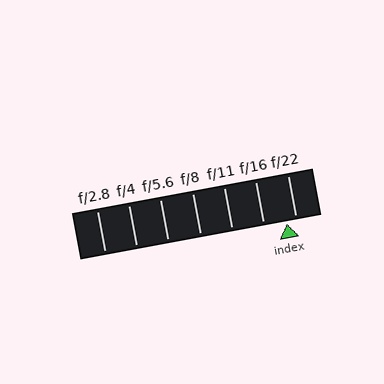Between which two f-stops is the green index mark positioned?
The index mark is between f/16 and f/22.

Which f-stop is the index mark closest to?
The index mark is closest to f/22.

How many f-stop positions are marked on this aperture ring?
There are 7 f-stop positions marked.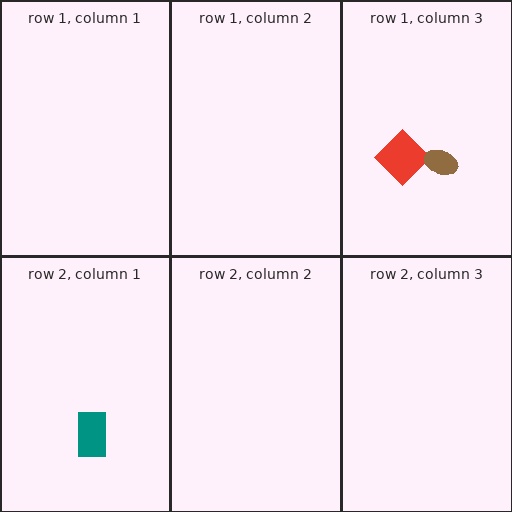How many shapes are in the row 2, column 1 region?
1.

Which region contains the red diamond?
The row 1, column 3 region.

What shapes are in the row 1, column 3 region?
The red diamond, the brown ellipse.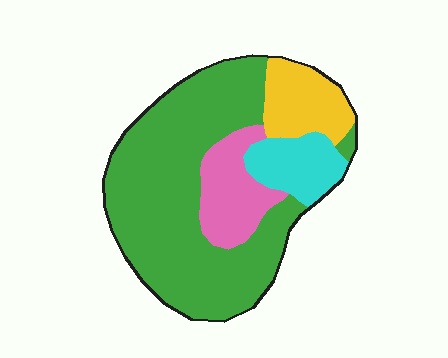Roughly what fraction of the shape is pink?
Pink takes up less than a quarter of the shape.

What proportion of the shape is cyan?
Cyan covers around 10% of the shape.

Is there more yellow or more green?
Green.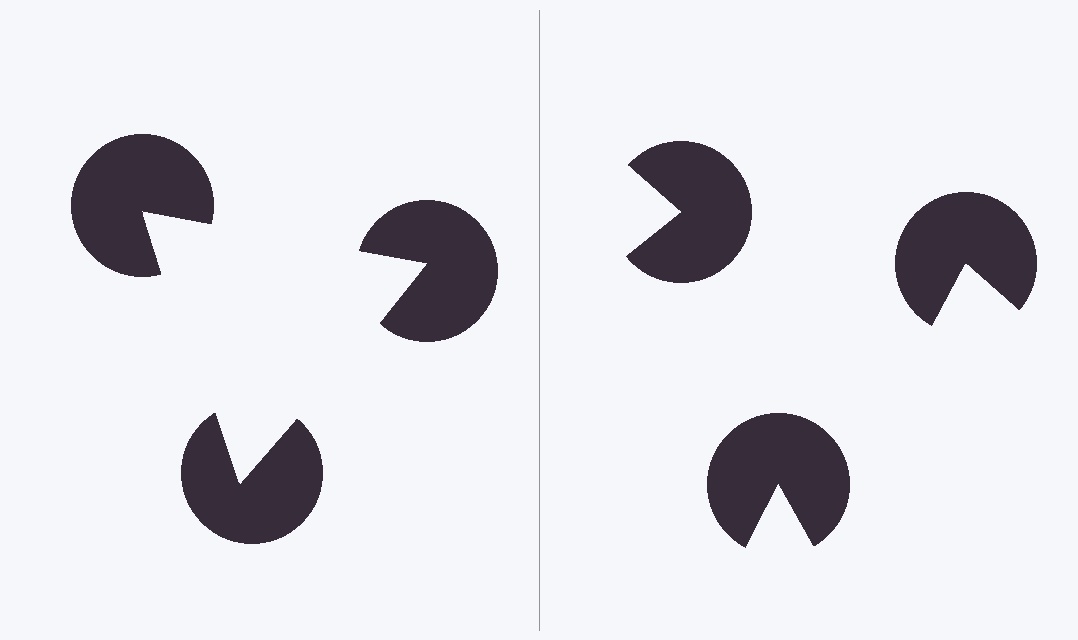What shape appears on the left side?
An illusory triangle.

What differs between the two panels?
The pac-man discs are positioned identically on both sides; only the wedge orientations differ. On the left they align to a triangle; on the right they are misaligned.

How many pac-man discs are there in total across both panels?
6 — 3 on each side.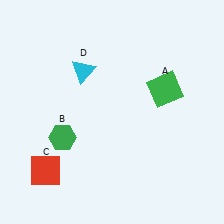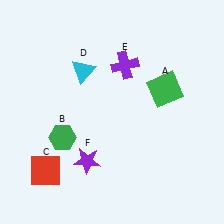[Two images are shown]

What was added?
A purple cross (E), a purple star (F) were added in Image 2.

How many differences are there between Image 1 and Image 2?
There are 2 differences between the two images.